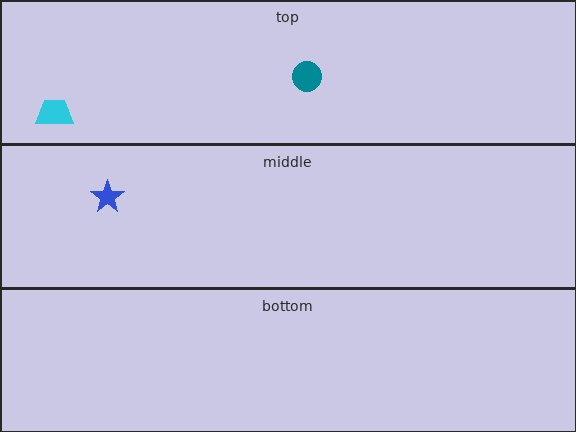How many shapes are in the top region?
2.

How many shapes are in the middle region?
1.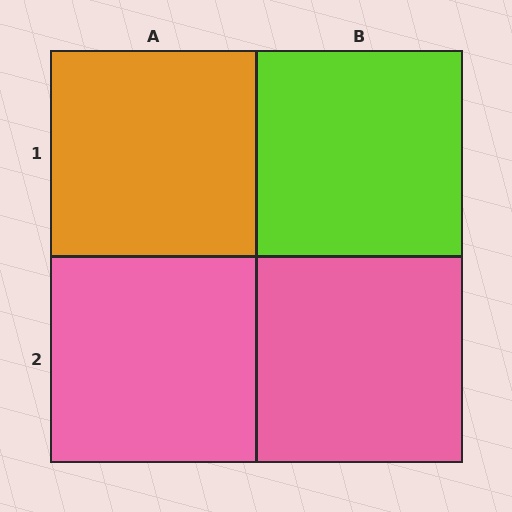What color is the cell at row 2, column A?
Pink.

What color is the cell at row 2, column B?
Pink.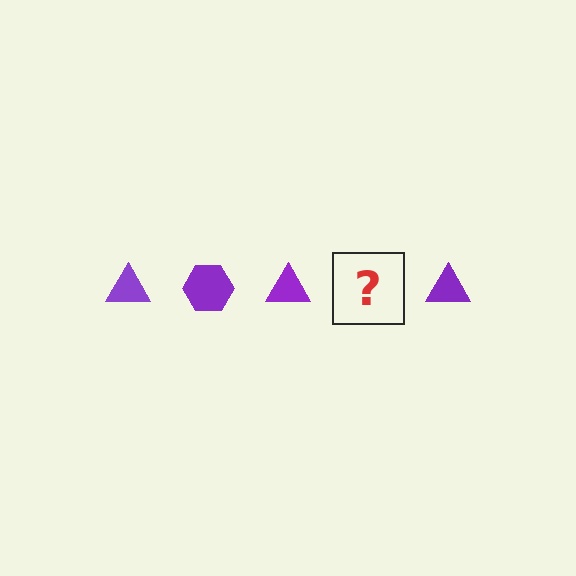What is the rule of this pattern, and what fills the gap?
The rule is that the pattern cycles through triangle, hexagon shapes in purple. The gap should be filled with a purple hexagon.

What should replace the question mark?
The question mark should be replaced with a purple hexagon.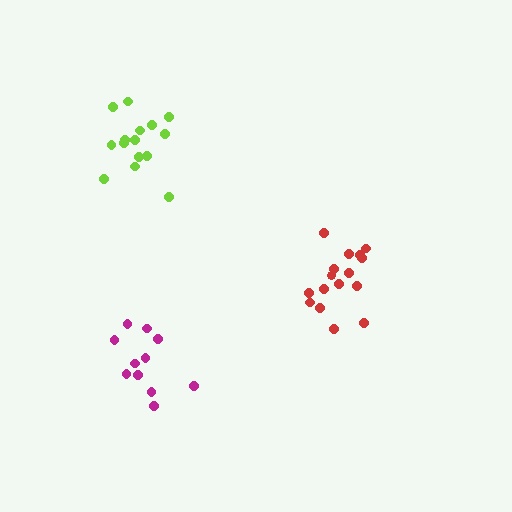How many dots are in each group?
Group 1: 16 dots, Group 2: 15 dots, Group 3: 11 dots (42 total).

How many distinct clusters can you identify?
There are 3 distinct clusters.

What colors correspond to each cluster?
The clusters are colored: red, lime, magenta.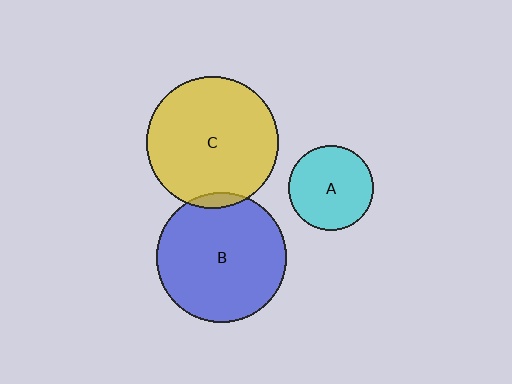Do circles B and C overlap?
Yes.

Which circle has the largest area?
Circle C (yellow).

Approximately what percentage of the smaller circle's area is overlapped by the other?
Approximately 5%.